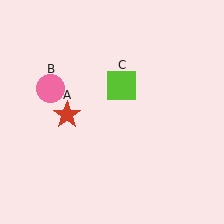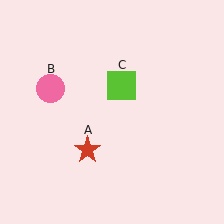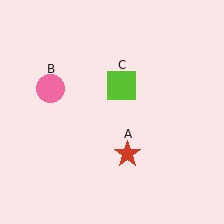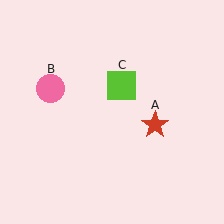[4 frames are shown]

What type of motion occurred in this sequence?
The red star (object A) rotated counterclockwise around the center of the scene.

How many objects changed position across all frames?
1 object changed position: red star (object A).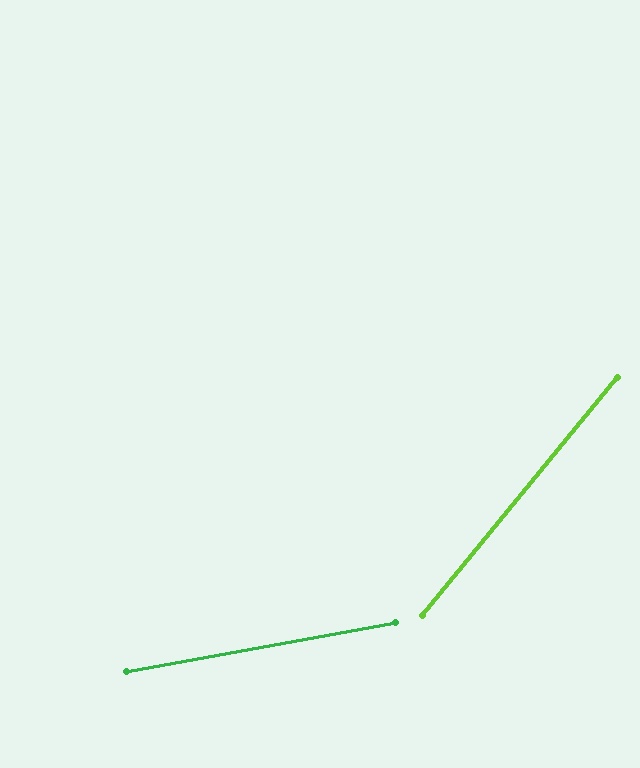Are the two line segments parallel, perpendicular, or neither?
Neither parallel nor perpendicular — they differ by about 40°.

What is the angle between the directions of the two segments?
Approximately 40 degrees.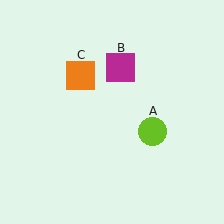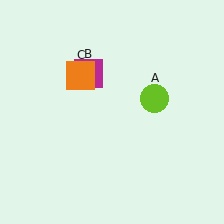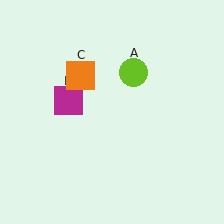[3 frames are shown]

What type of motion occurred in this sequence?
The lime circle (object A), magenta square (object B) rotated counterclockwise around the center of the scene.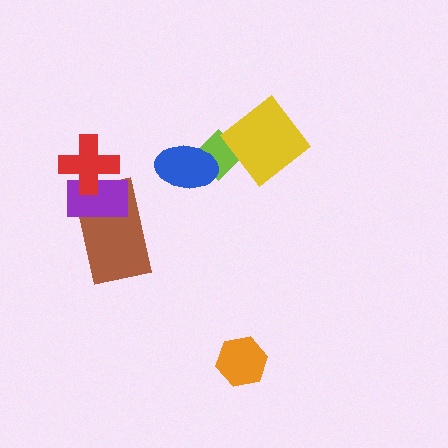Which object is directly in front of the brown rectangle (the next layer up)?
The purple rectangle is directly in front of the brown rectangle.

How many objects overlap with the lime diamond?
2 objects overlap with the lime diamond.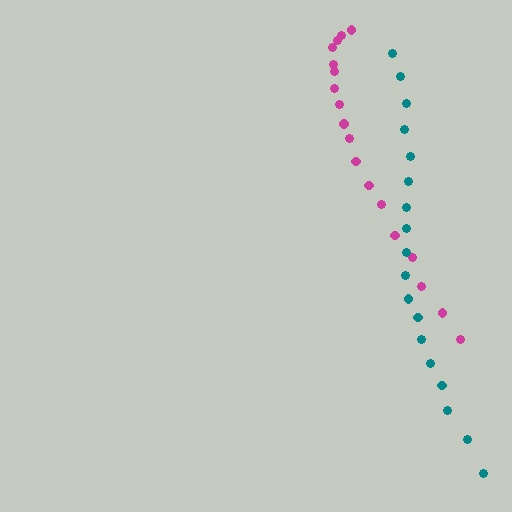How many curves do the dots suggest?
There are 2 distinct paths.